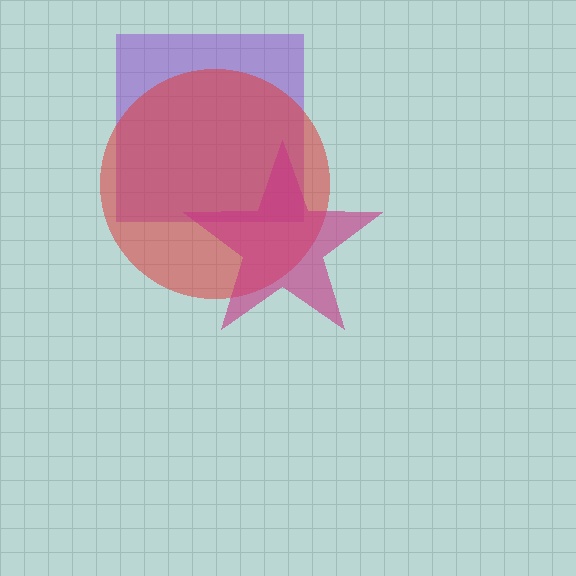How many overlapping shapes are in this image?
There are 3 overlapping shapes in the image.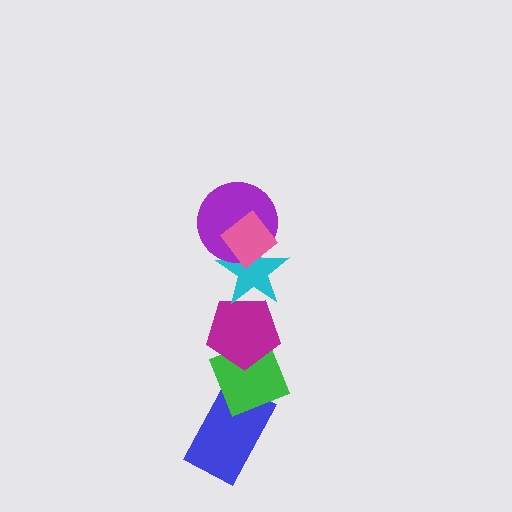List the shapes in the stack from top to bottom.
From top to bottom: the pink diamond, the purple circle, the cyan star, the magenta pentagon, the green diamond, the blue rectangle.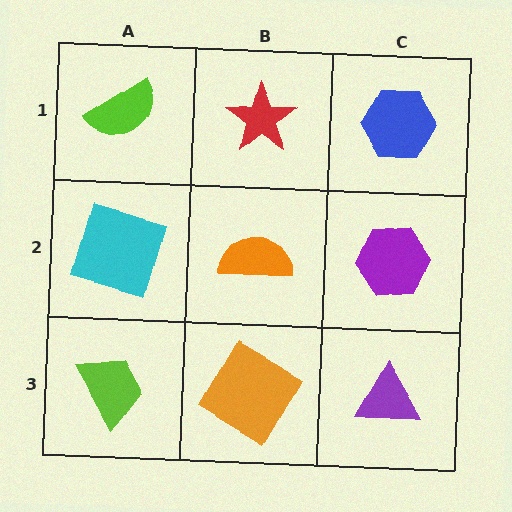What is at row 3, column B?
An orange diamond.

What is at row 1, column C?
A blue hexagon.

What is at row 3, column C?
A purple triangle.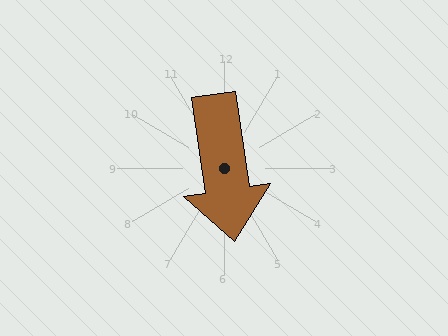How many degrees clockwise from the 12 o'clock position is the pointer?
Approximately 172 degrees.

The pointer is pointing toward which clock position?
Roughly 6 o'clock.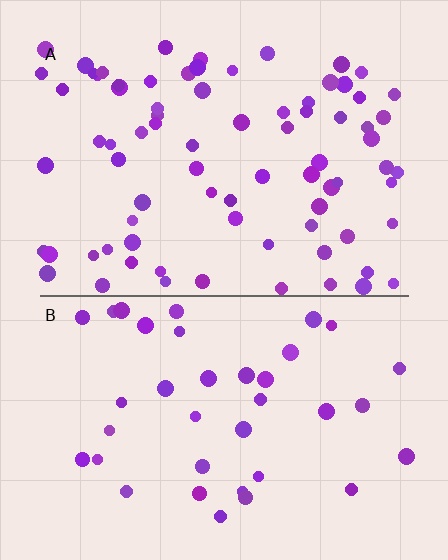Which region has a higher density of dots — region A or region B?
A (the top).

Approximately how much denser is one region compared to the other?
Approximately 2.1× — region A over region B.